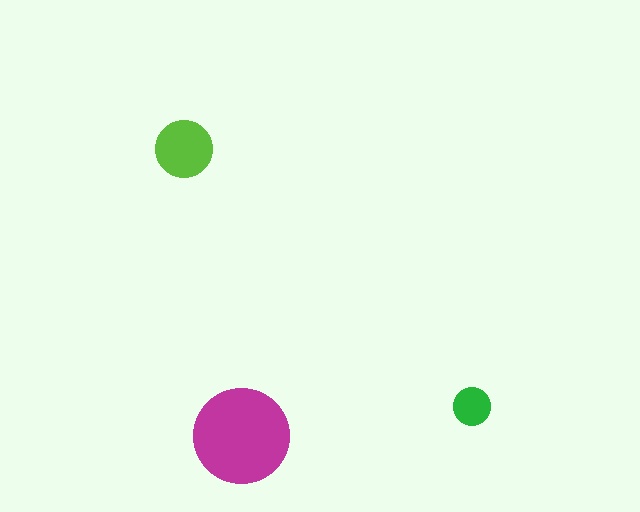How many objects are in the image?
There are 3 objects in the image.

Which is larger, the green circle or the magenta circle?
The magenta one.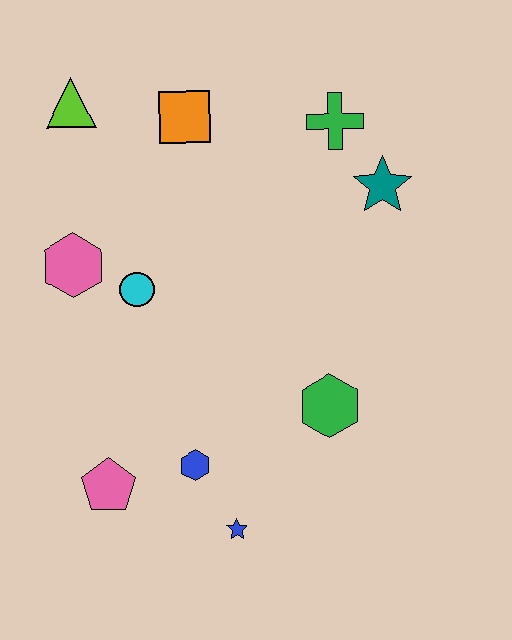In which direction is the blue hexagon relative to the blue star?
The blue hexagon is above the blue star.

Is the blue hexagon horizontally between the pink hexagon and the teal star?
Yes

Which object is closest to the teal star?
The green cross is closest to the teal star.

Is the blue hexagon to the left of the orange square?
No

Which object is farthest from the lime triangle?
The blue star is farthest from the lime triangle.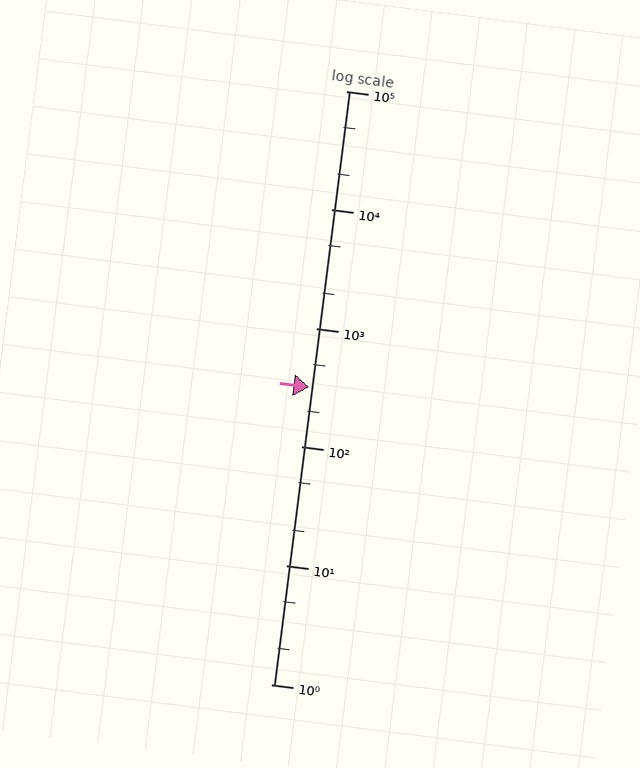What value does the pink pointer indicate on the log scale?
The pointer indicates approximately 320.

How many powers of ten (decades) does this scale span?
The scale spans 5 decades, from 1 to 100000.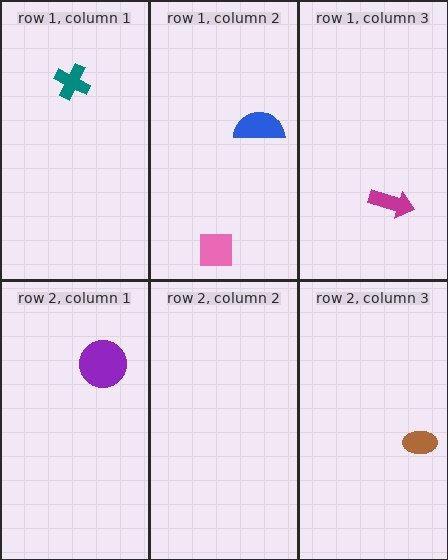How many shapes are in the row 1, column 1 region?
1.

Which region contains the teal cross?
The row 1, column 1 region.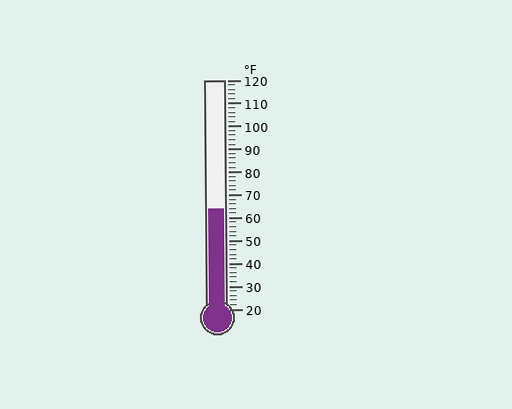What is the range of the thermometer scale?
The thermometer scale ranges from 20°F to 120°F.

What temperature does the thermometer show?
The thermometer shows approximately 64°F.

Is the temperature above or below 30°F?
The temperature is above 30°F.